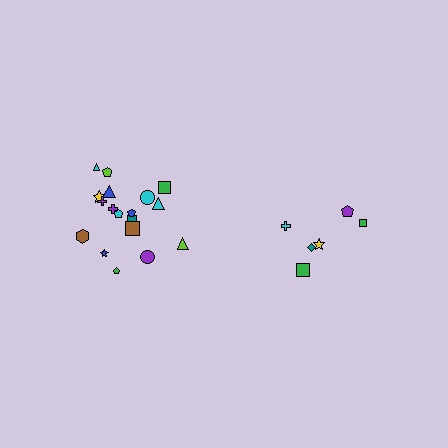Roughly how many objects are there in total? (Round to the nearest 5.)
Roughly 25 objects in total.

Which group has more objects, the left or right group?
The left group.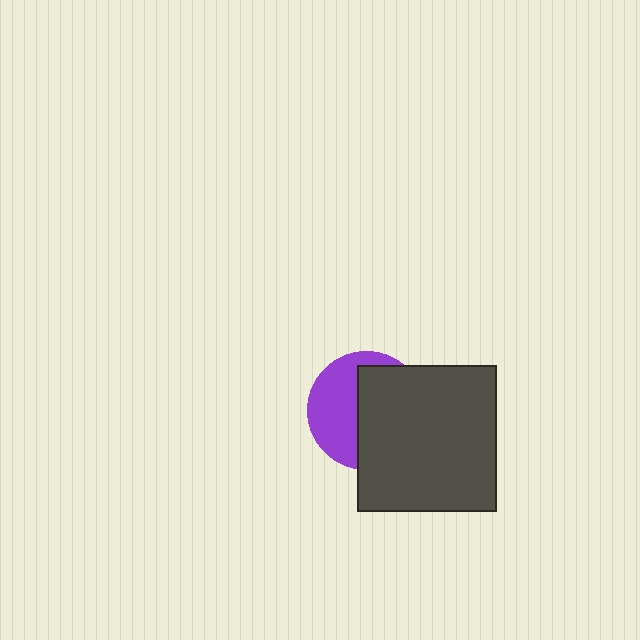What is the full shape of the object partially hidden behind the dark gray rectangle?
The partially hidden object is a purple circle.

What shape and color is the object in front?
The object in front is a dark gray rectangle.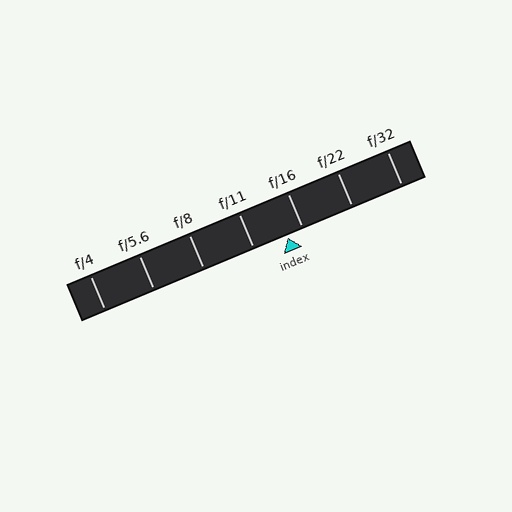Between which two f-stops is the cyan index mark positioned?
The index mark is between f/11 and f/16.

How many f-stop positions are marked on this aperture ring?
There are 7 f-stop positions marked.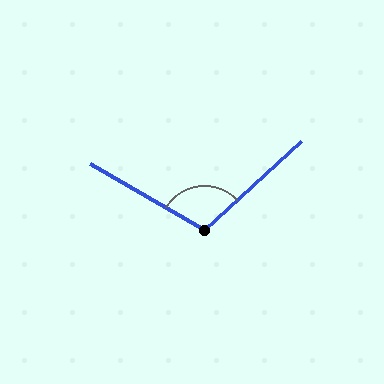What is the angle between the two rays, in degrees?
Approximately 108 degrees.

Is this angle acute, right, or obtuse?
It is obtuse.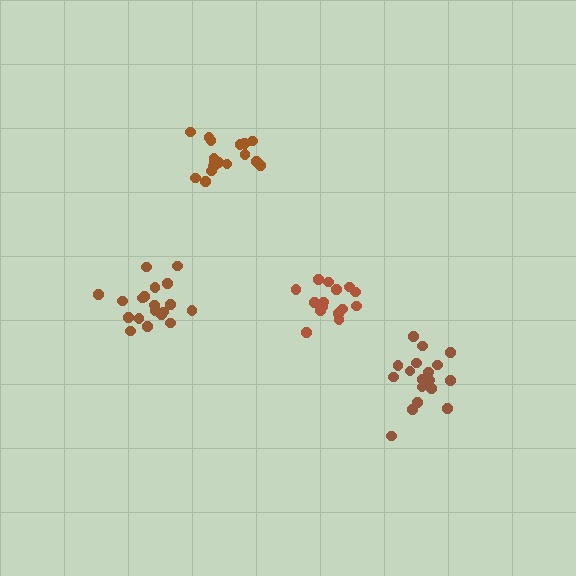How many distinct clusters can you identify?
There are 4 distinct clusters.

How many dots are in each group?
Group 1: 21 dots, Group 2: 19 dots, Group 3: 15 dots, Group 4: 17 dots (72 total).